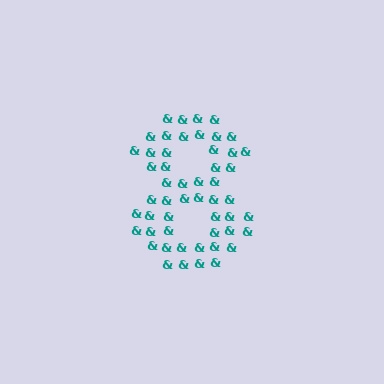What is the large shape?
The large shape is the digit 8.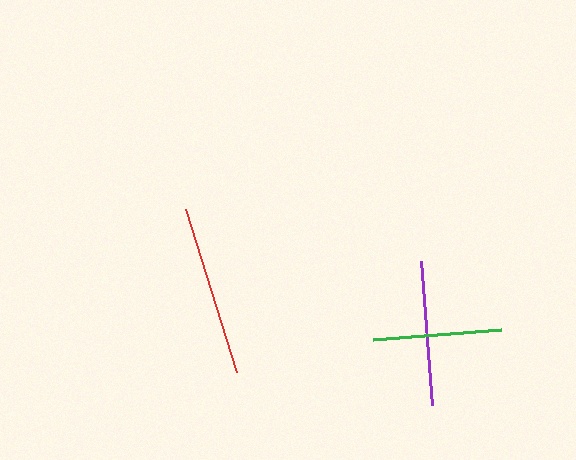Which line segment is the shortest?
The green line is the shortest at approximately 129 pixels.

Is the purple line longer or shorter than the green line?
The purple line is longer than the green line.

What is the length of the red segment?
The red segment is approximately 171 pixels long.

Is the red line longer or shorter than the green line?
The red line is longer than the green line.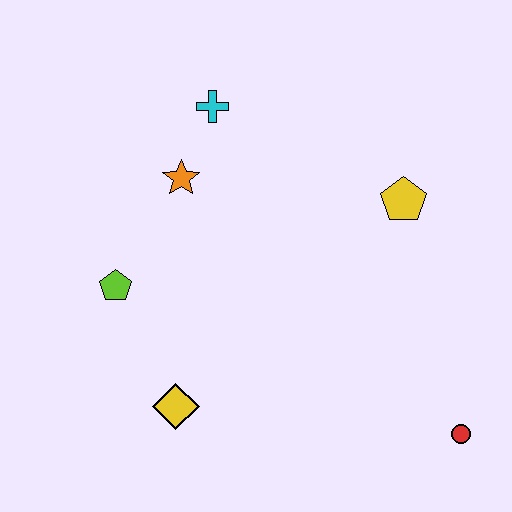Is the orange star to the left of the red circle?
Yes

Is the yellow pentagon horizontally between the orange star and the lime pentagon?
No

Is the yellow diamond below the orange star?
Yes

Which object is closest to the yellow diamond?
The lime pentagon is closest to the yellow diamond.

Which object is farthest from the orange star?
The red circle is farthest from the orange star.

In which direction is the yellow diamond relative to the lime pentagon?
The yellow diamond is below the lime pentagon.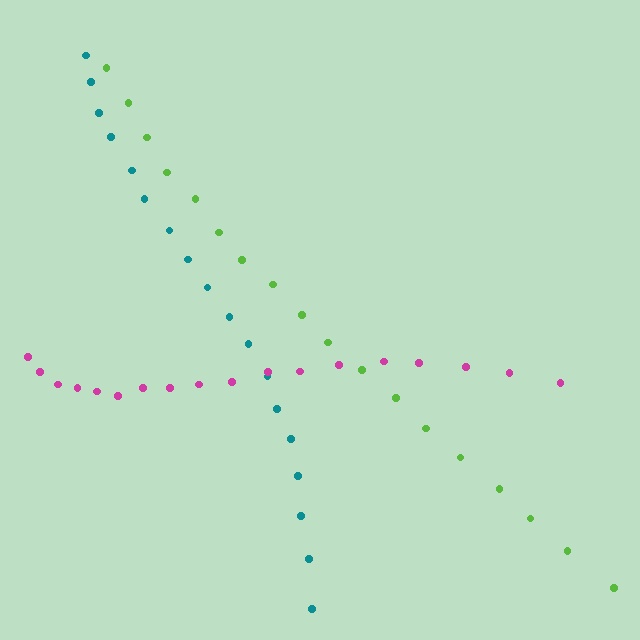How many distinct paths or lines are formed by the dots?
There are 3 distinct paths.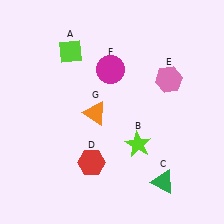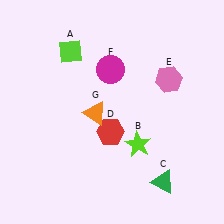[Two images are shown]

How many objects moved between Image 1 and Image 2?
1 object moved between the two images.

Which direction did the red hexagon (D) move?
The red hexagon (D) moved up.